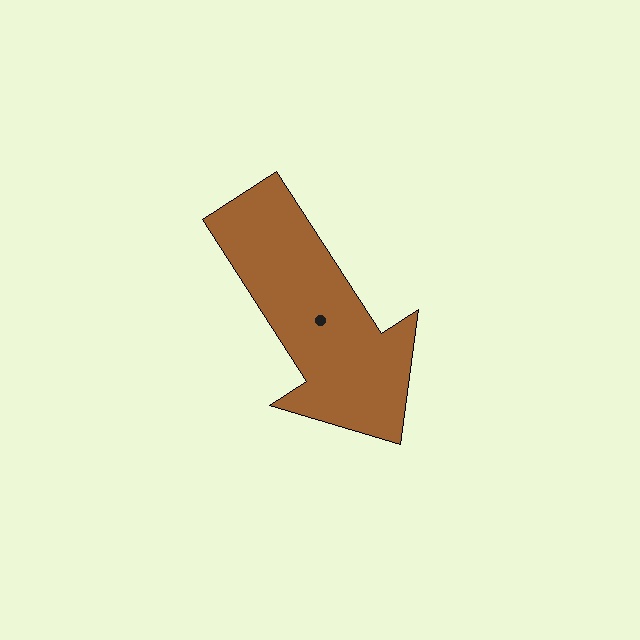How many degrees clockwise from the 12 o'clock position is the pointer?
Approximately 147 degrees.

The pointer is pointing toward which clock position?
Roughly 5 o'clock.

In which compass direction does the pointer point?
Southeast.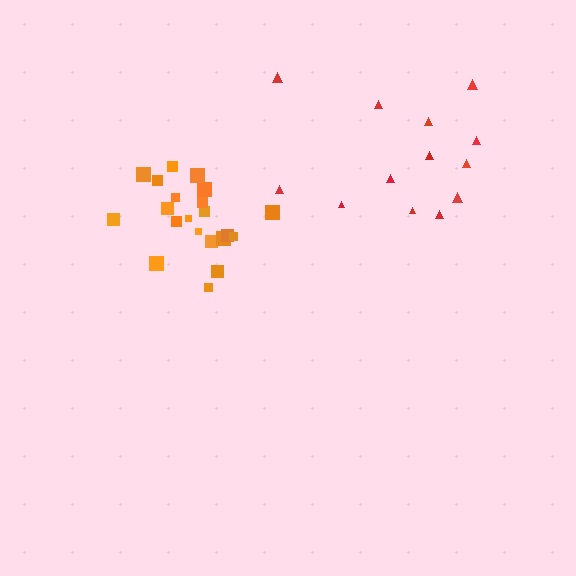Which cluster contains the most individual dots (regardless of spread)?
Orange (21).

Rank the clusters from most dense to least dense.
orange, red.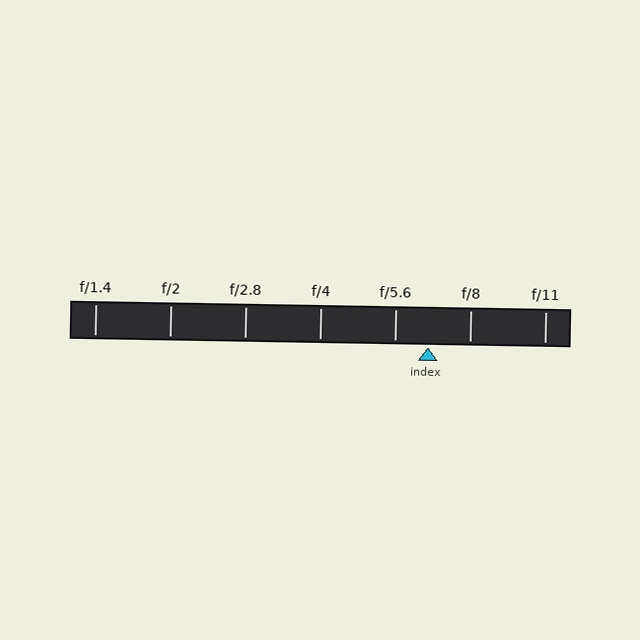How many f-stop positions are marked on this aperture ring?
There are 7 f-stop positions marked.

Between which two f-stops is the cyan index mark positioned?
The index mark is between f/5.6 and f/8.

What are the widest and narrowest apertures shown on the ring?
The widest aperture shown is f/1.4 and the narrowest is f/11.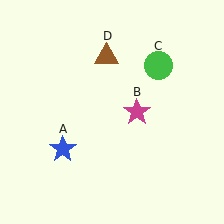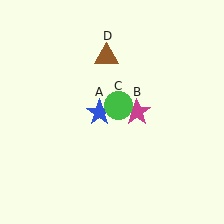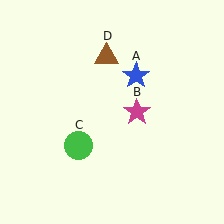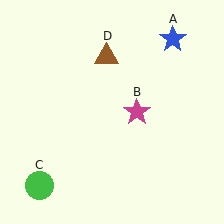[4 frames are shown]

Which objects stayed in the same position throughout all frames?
Magenta star (object B) and brown triangle (object D) remained stationary.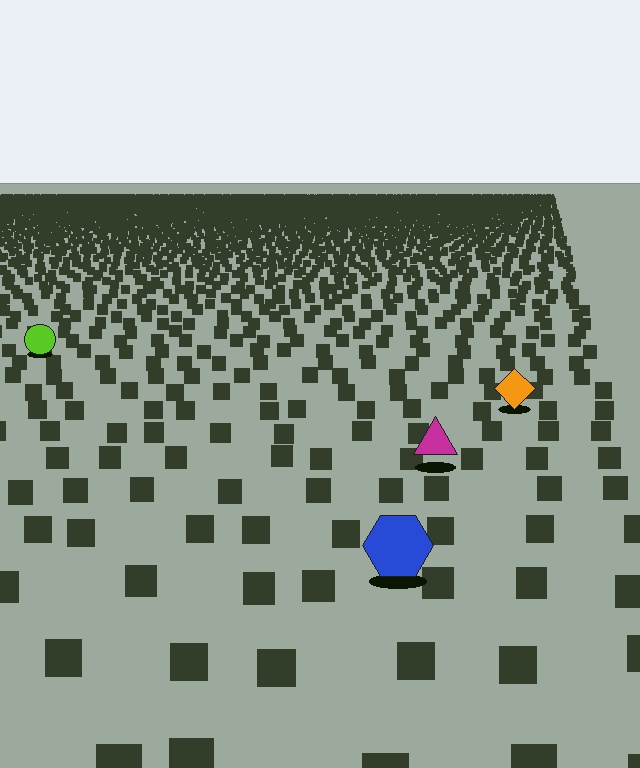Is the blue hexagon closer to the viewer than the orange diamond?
Yes. The blue hexagon is closer — you can tell from the texture gradient: the ground texture is coarser near it.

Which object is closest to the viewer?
The blue hexagon is closest. The texture marks near it are larger and more spread out.